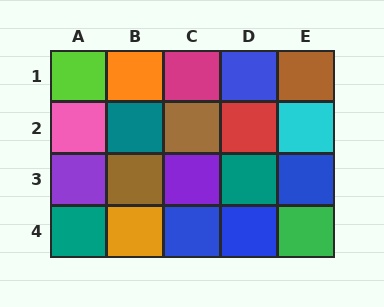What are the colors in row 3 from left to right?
Purple, brown, purple, teal, blue.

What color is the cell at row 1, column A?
Lime.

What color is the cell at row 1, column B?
Orange.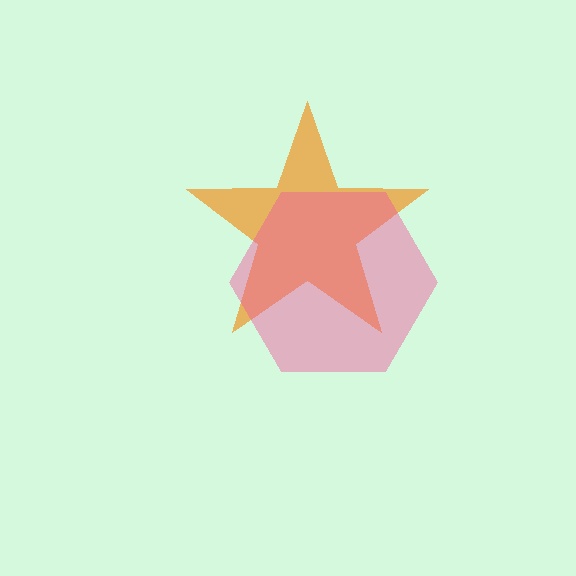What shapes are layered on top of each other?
The layered shapes are: an orange star, a pink hexagon.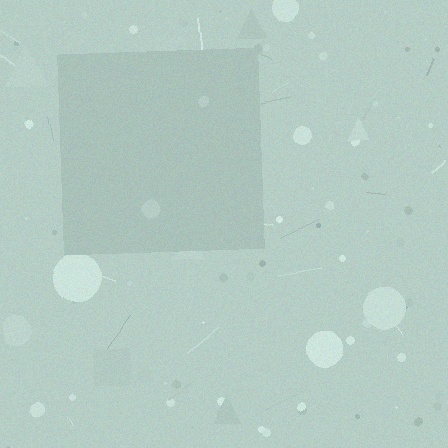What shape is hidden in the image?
A square is hidden in the image.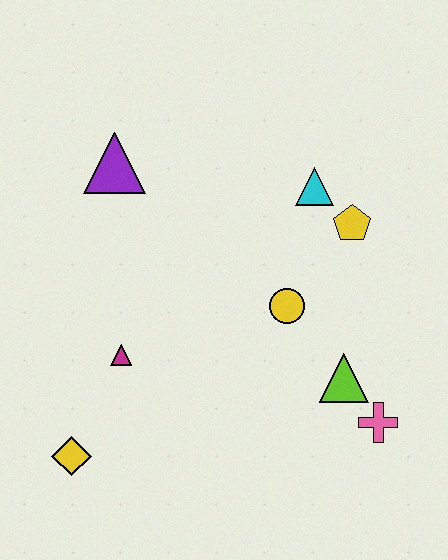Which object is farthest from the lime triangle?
The purple triangle is farthest from the lime triangle.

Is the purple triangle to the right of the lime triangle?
No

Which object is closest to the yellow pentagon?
The cyan triangle is closest to the yellow pentagon.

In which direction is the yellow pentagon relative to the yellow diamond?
The yellow pentagon is to the right of the yellow diamond.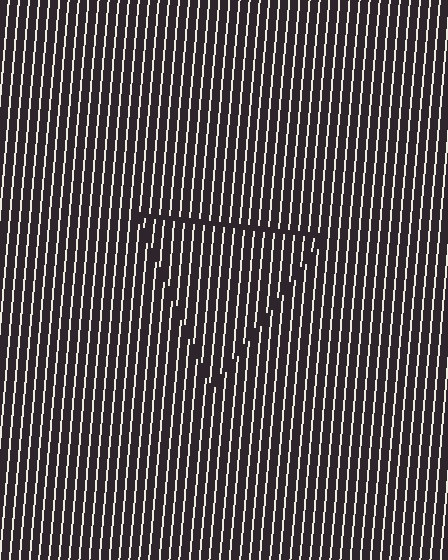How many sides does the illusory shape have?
3 sides — the line-ends trace a triangle.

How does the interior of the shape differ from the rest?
The interior of the shape contains the same grating, shifted by half a period — the contour is defined by the phase discontinuity where line-ends from the inner and outer gratings abut.